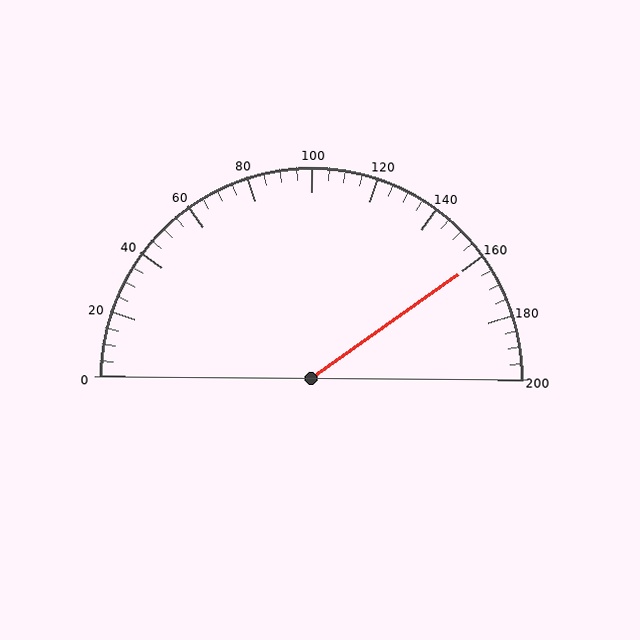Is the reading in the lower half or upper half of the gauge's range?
The reading is in the upper half of the range (0 to 200).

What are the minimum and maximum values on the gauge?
The gauge ranges from 0 to 200.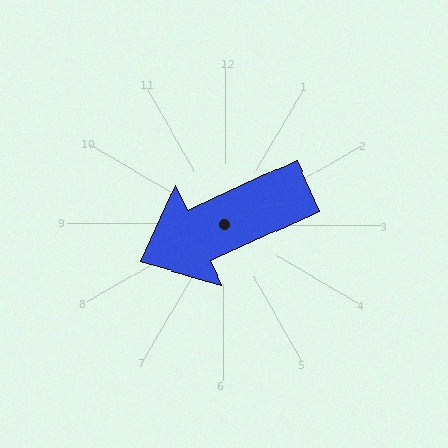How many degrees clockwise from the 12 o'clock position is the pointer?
Approximately 245 degrees.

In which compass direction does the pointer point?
Southwest.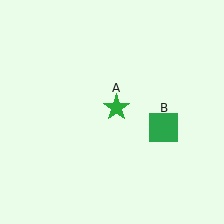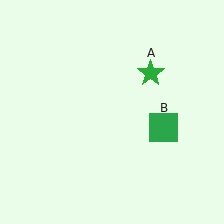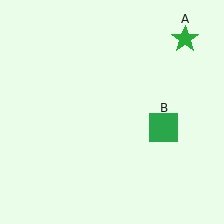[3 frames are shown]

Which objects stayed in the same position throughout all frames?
Green square (object B) remained stationary.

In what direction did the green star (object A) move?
The green star (object A) moved up and to the right.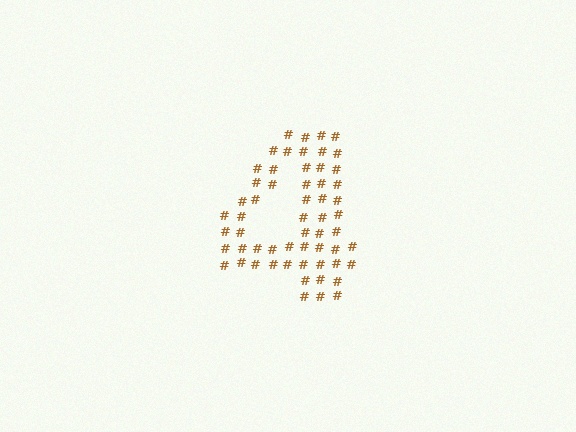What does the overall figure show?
The overall figure shows the digit 4.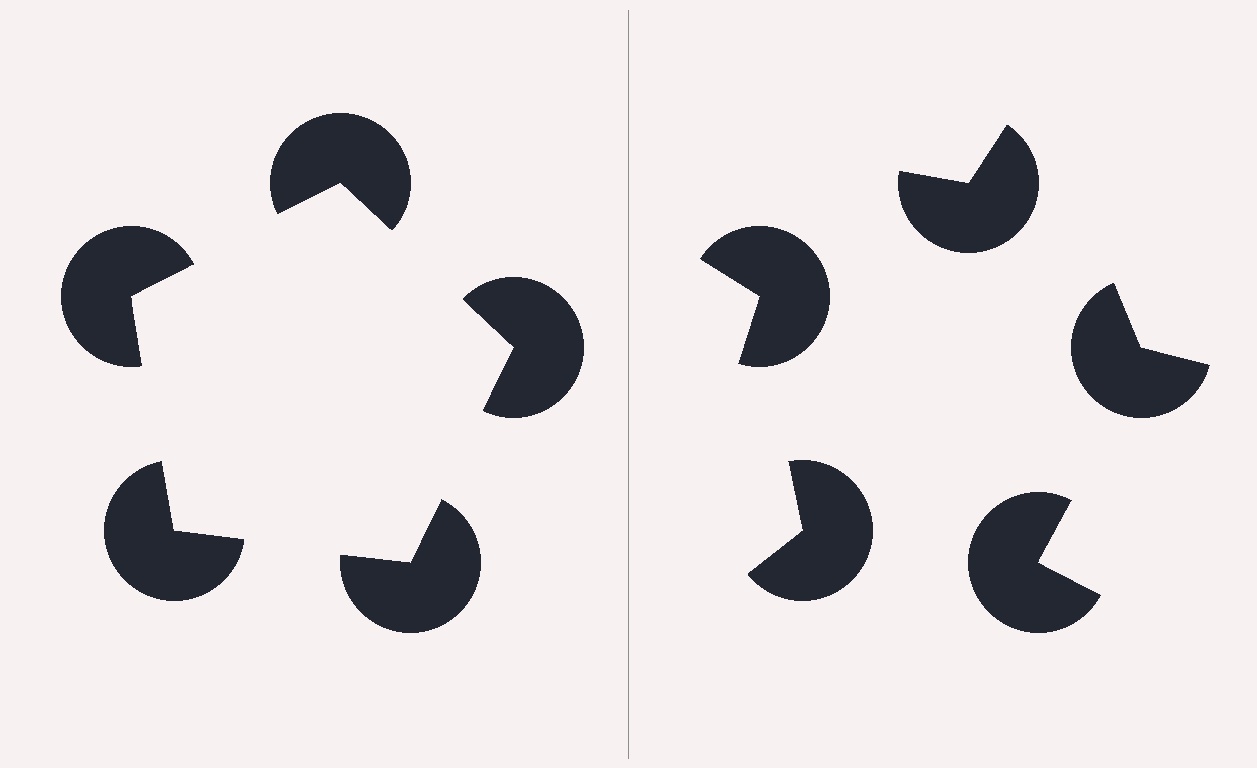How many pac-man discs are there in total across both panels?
10 — 5 on each side.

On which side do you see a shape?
An illusory pentagon appears on the left side. On the right side the wedge cuts are rotated, so no coherent shape forms.